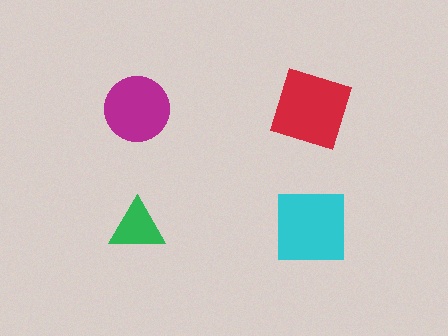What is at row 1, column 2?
A red square.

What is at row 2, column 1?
A green triangle.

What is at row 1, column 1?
A magenta circle.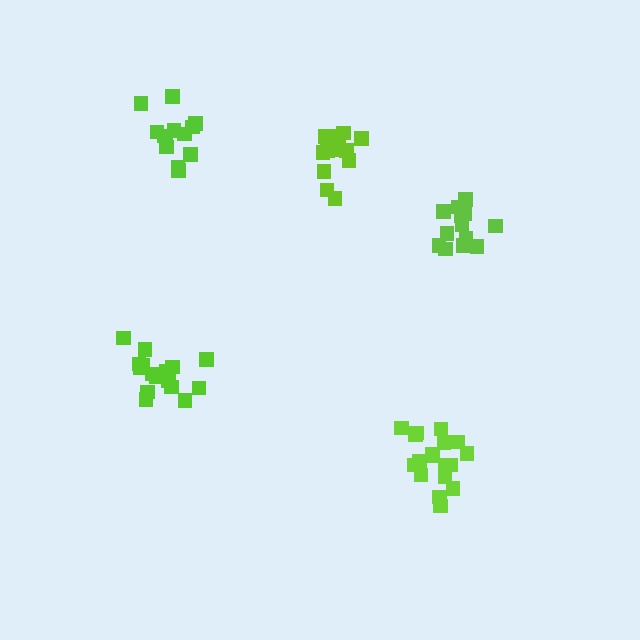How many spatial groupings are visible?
There are 5 spatial groupings.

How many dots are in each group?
Group 1: 16 dots, Group 2: 13 dots, Group 3: 13 dots, Group 4: 18 dots, Group 5: 13 dots (73 total).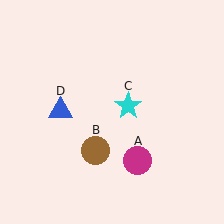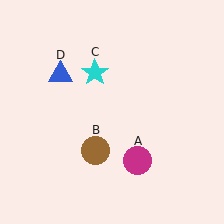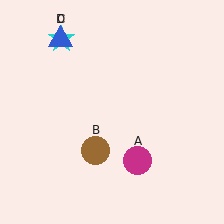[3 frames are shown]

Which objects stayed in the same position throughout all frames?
Magenta circle (object A) and brown circle (object B) remained stationary.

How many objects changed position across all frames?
2 objects changed position: cyan star (object C), blue triangle (object D).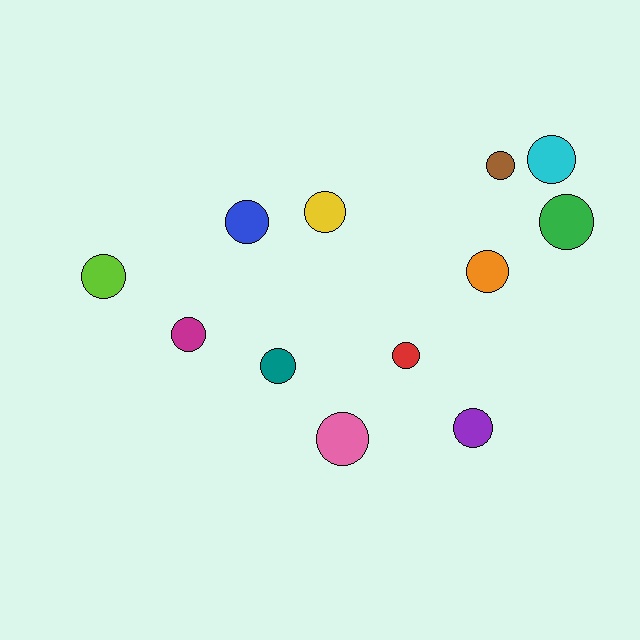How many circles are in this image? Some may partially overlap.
There are 12 circles.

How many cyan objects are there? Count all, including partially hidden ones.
There is 1 cyan object.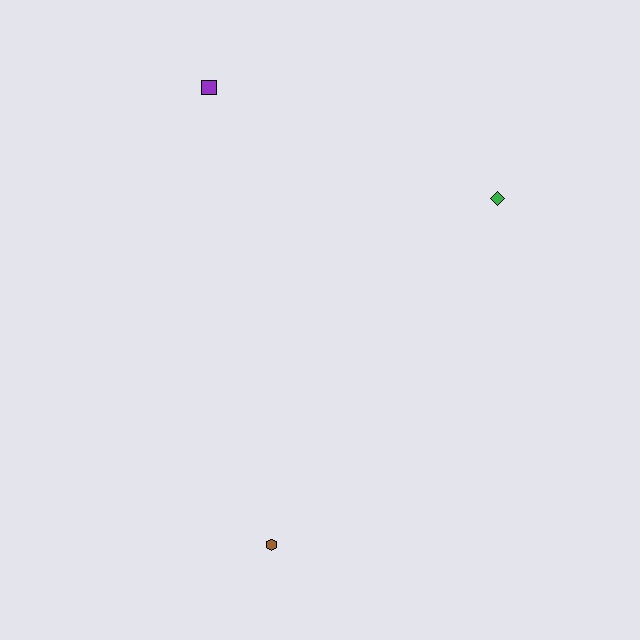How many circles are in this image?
There are no circles.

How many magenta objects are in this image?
There are no magenta objects.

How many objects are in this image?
There are 3 objects.